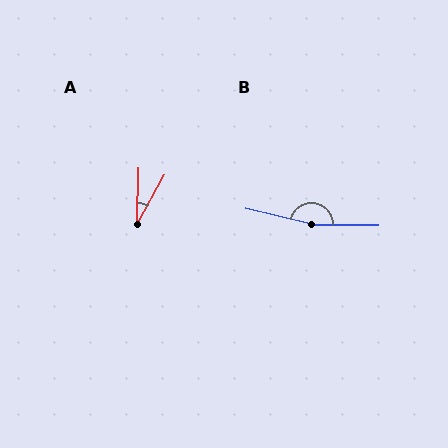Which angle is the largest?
B, at approximately 167 degrees.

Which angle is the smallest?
A, at approximately 27 degrees.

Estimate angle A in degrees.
Approximately 27 degrees.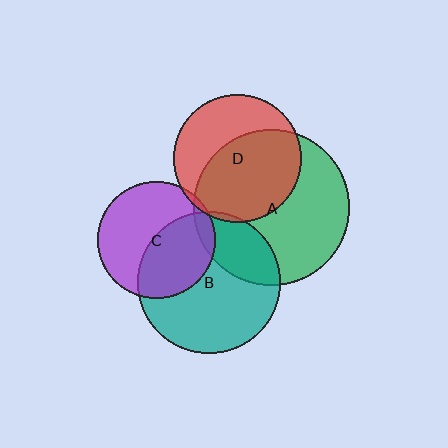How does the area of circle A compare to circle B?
Approximately 1.2 times.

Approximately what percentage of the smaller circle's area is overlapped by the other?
Approximately 25%.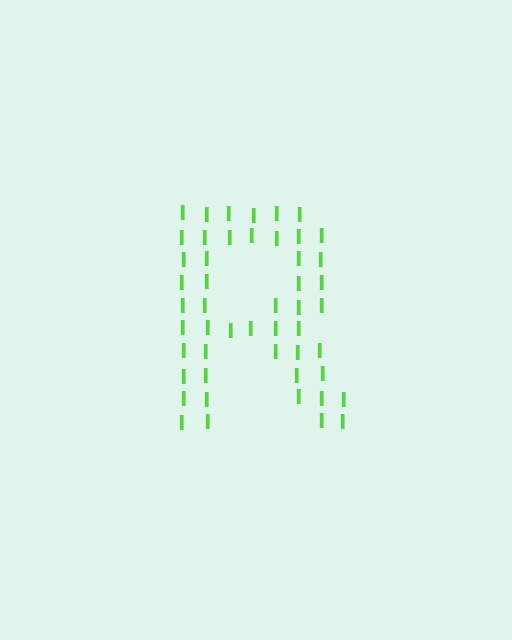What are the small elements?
The small elements are letter I's.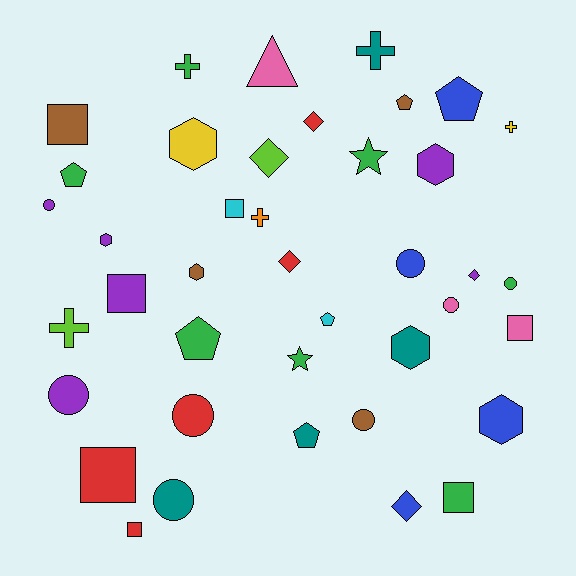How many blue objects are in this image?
There are 4 blue objects.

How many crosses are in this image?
There are 5 crosses.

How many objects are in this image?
There are 40 objects.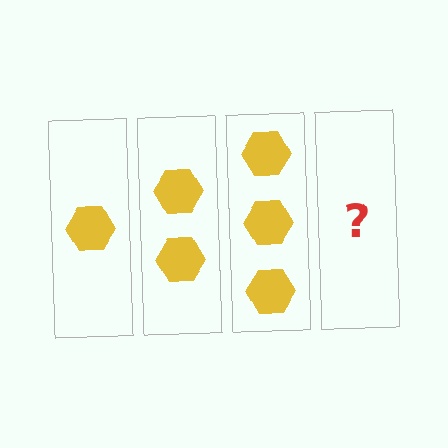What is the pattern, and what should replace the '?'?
The pattern is that each step adds one more hexagon. The '?' should be 4 hexagons.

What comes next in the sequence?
The next element should be 4 hexagons.